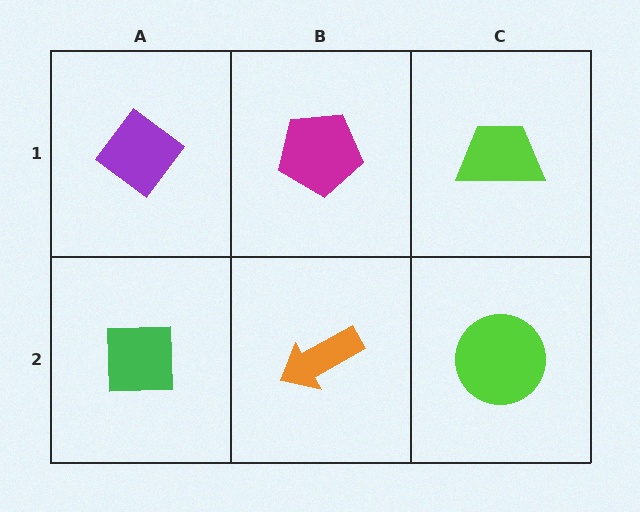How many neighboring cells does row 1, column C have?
2.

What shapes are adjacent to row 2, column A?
A purple diamond (row 1, column A), an orange arrow (row 2, column B).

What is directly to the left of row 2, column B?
A green square.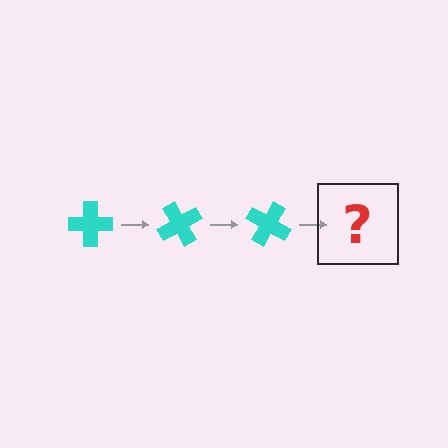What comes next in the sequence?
The next element should be a cyan cross rotated 180 degrees.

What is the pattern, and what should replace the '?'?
The pattern is that the cross rotates 60 degrees each step. The '?' should be a cyan cross rotated 180 degrees.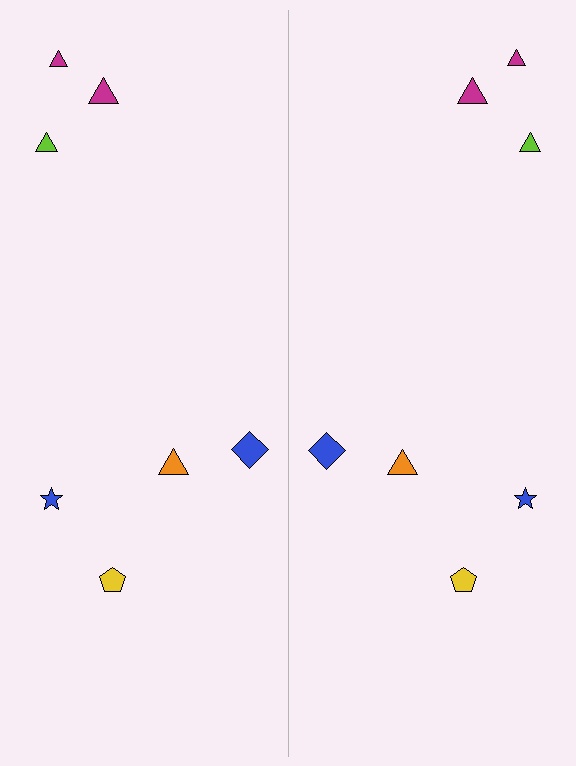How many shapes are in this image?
There are 14 shapes in this image.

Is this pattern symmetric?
Yes, this pattern has bilateral (reflection) symmetry.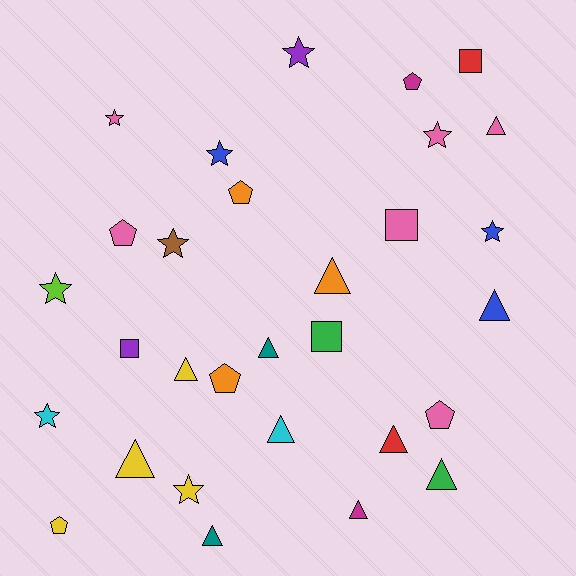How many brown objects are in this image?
There is 1 brown object.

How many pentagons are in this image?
There are 6 pentagons.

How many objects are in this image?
There are 30 objects.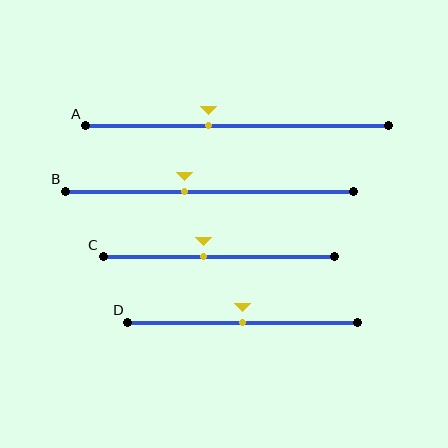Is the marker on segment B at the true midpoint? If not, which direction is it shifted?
No, the marker on segment B is shifted to the left by about 9% of the segment length.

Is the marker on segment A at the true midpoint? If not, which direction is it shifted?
No, the marker on segment A is shifted to the left by about 9% of the segment length.